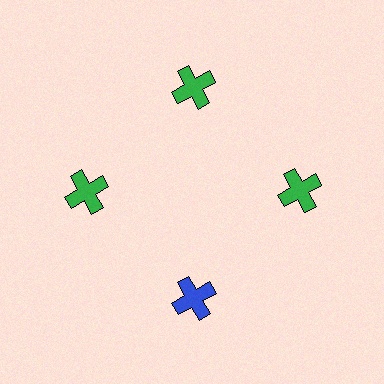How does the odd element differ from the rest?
It has a different color: blue instead of green.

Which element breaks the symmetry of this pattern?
The blue cross at roughly the 6 o'clock position breaks the symmetry. All other shapes are green crosses.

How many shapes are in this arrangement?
There are 4 shapes arranged in a ring pattern.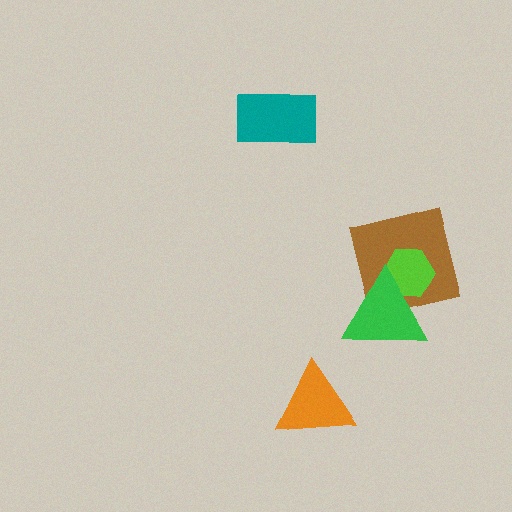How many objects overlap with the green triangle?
2 objects overlap with the green triangle.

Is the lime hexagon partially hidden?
Yes, it is partially covered by another shape.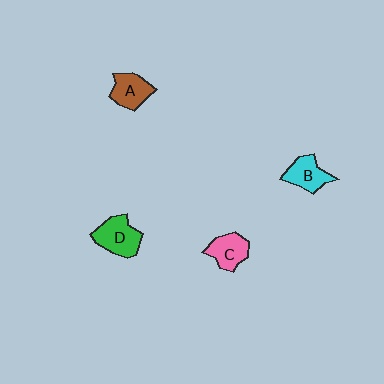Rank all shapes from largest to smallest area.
From largest to smallest: D (green), B (cyan), C (pink), A (brown).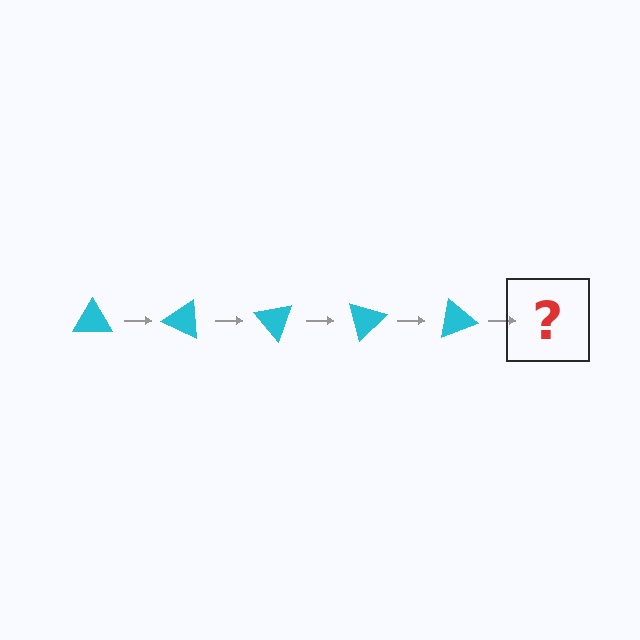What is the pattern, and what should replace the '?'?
The pattern is that the triangle rotates 25 degrees each step. The '?' should be a cyan triangle rotated 125 degrees.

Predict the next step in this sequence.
The next step is a cyan triangle rotated 125 degrees.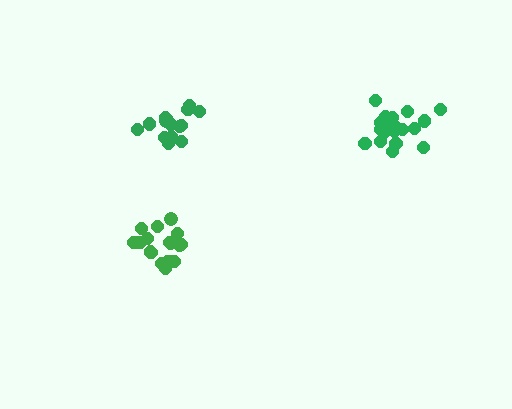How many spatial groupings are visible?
There are 3 spatial groupings.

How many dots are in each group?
Group 1: 20 dots, Group 2: 16 dots, Group 3: 17 dots (53 total).